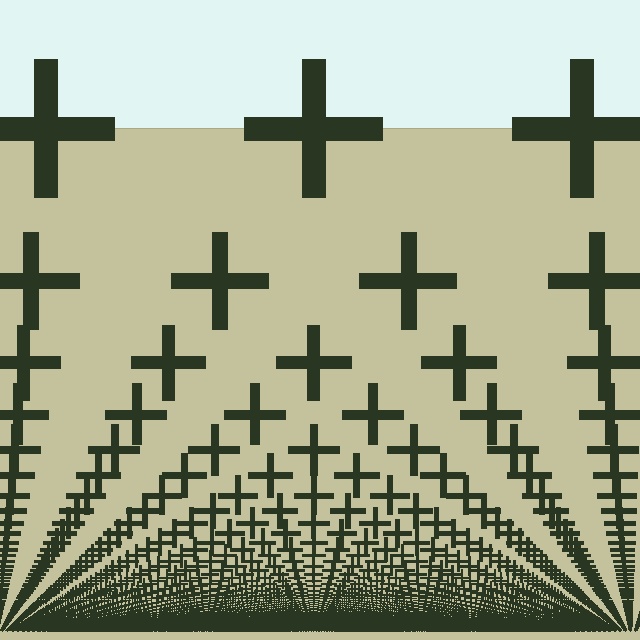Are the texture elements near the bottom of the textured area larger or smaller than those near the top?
Smaller. The gradient is inverted — elements near the bottom are smaller and denser.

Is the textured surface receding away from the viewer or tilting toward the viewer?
The surface appears to tilt toward the viewer. Texture elements get larger and sparser toward the top.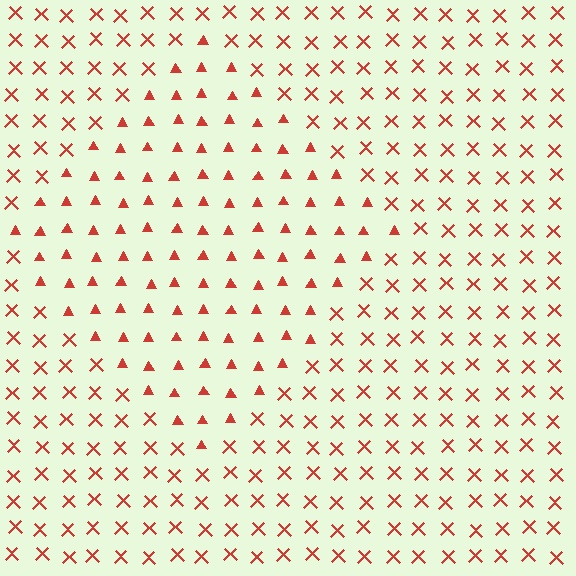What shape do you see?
I see a diamond.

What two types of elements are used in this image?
The image uses triangles inside the diamond region and X marks outside it.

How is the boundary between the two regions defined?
The boundary is defined by a change in element shape: triangles inside vs. X marks outside. All elements share the same color and spacing.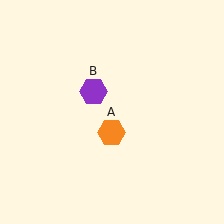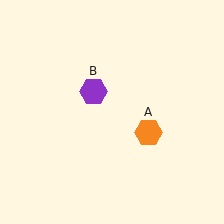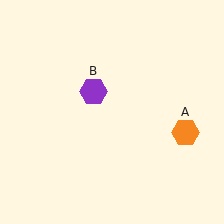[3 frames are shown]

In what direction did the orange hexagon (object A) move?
The orange hexagon (object A) moved right.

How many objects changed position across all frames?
1 object changed position: orange hexagon (object A).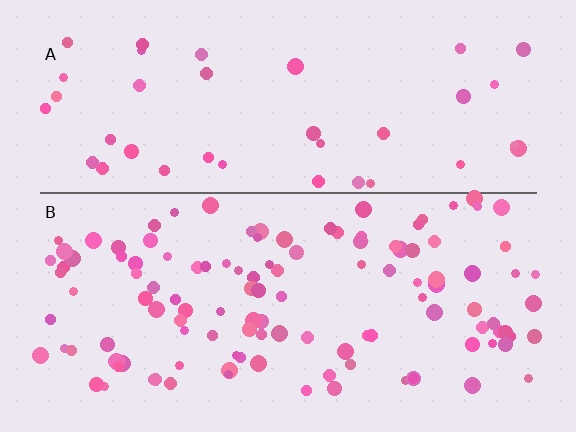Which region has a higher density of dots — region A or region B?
B (the bottom).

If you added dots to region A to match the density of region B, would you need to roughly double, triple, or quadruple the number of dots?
Approximately triple.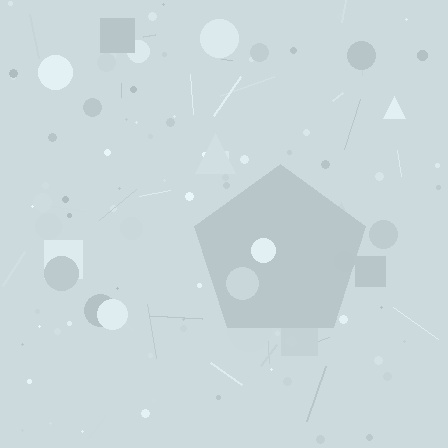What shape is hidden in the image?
A pentagon is hidden in the image.